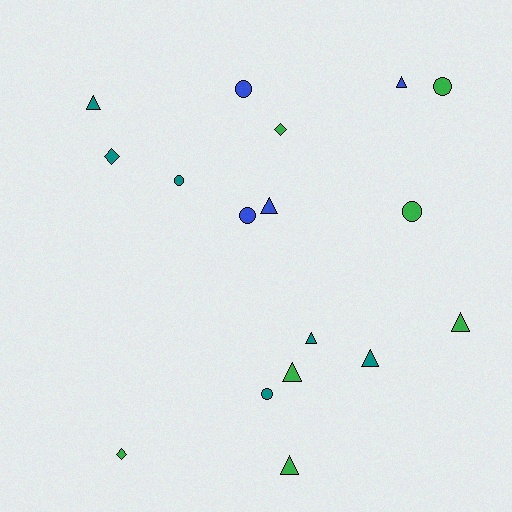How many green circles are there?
There are 2 green circles.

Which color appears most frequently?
Green, with 7 objects.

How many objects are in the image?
There are 17 objects.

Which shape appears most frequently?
Triangle, with 8 objects.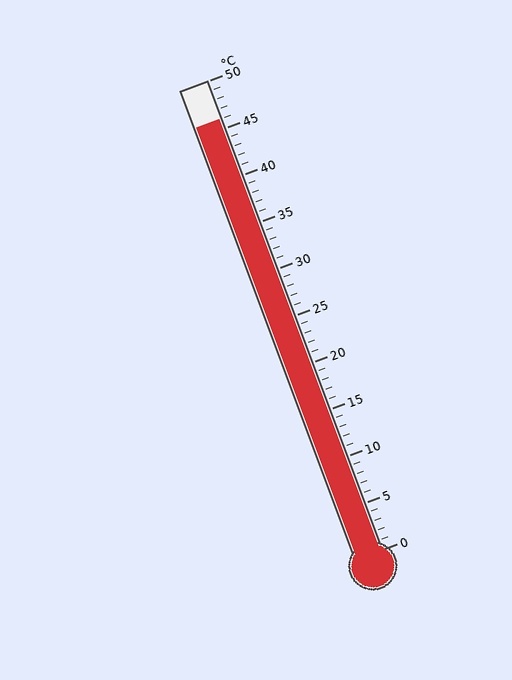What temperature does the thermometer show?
The thermometer shows approximately 46°C.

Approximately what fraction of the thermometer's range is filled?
The thermometer is filled to approximately 90% of its range.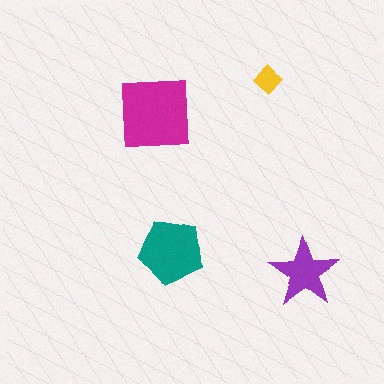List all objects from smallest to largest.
The yellow diamond, the purple star, the teal pentagon, the magenta square.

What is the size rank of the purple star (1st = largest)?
3rd.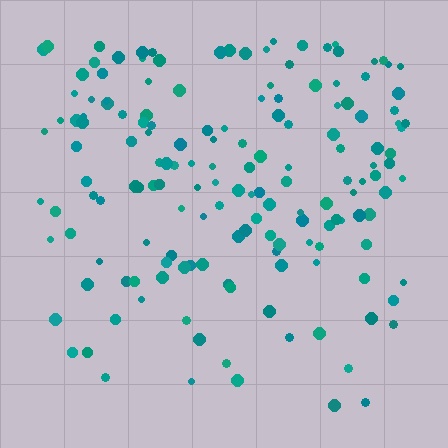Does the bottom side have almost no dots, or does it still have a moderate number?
Still a moderate number, just noticeably fewer than the top.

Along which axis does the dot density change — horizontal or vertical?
Vertical.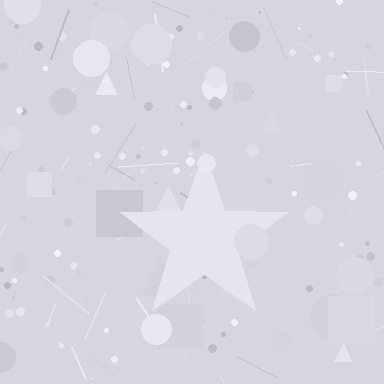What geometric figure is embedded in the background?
A star is embedded in the background.